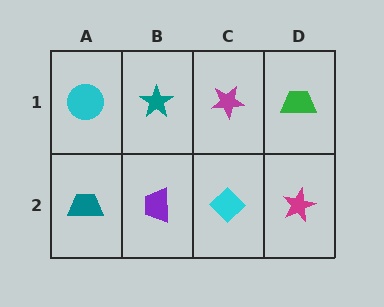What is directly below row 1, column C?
A cyan diamond.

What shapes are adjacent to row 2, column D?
A green trapezoid (row 1, column D), a cyan diamond (row 2, column C).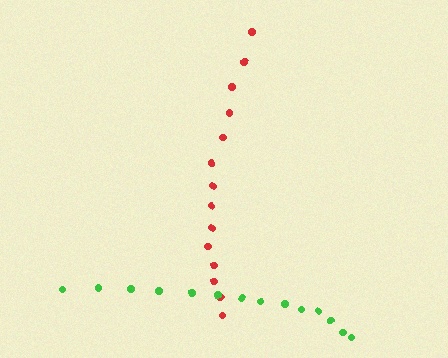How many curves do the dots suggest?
There are 2 distinct paths.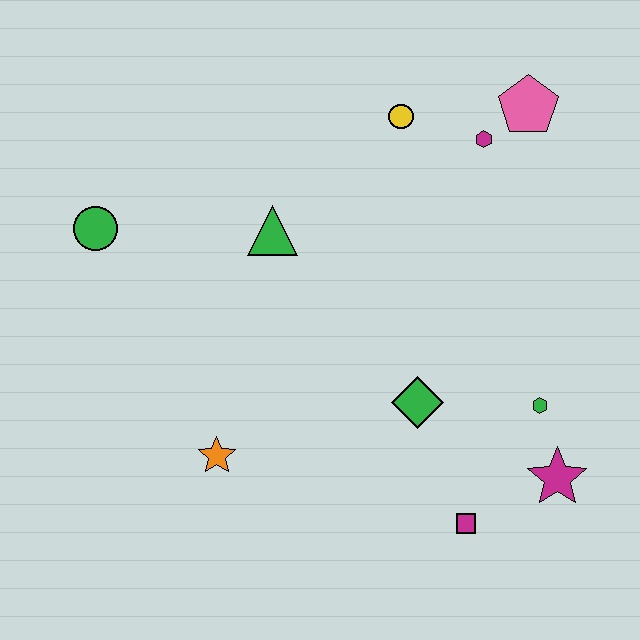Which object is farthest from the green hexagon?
The green circle is farthest from the green hexagon.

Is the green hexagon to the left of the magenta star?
Yes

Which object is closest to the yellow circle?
The magenta hexagon is closest to the yellow circle.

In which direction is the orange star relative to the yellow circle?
The orange star is below the yellow circle.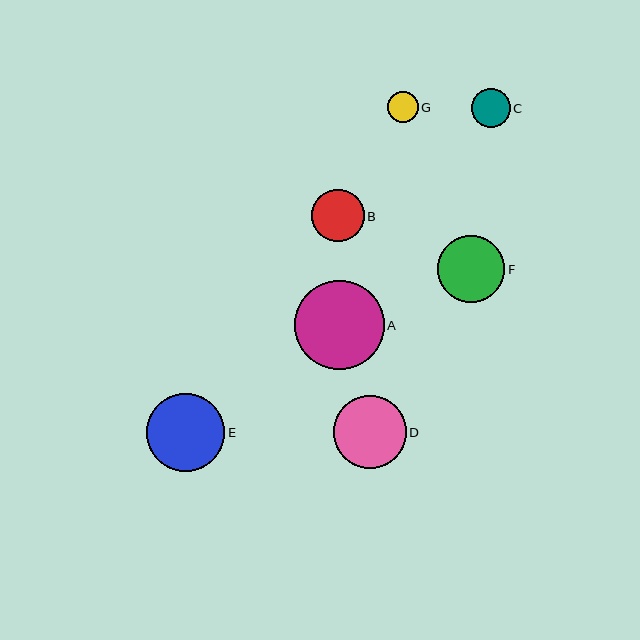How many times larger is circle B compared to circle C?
Circle B is approximately 1.4 times the size of circle C.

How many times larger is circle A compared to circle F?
Circle A is approximately 1.3 times the size of circle F.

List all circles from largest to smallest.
From largest to smallest: A, E, D, F, B, C, G.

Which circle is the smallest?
Circle G is the smallest with a size of approximately 31 pixels.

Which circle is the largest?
Circle A is the largest with a size of approximately 89 pixels.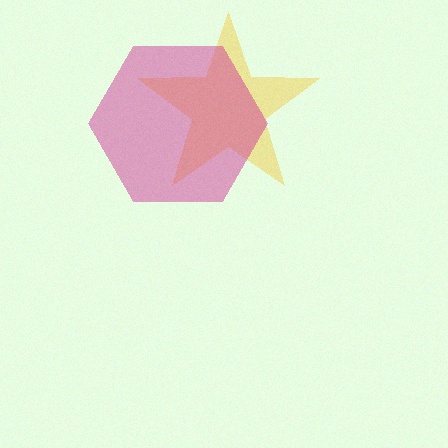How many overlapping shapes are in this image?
There are 2 overlapping shapes in the image.